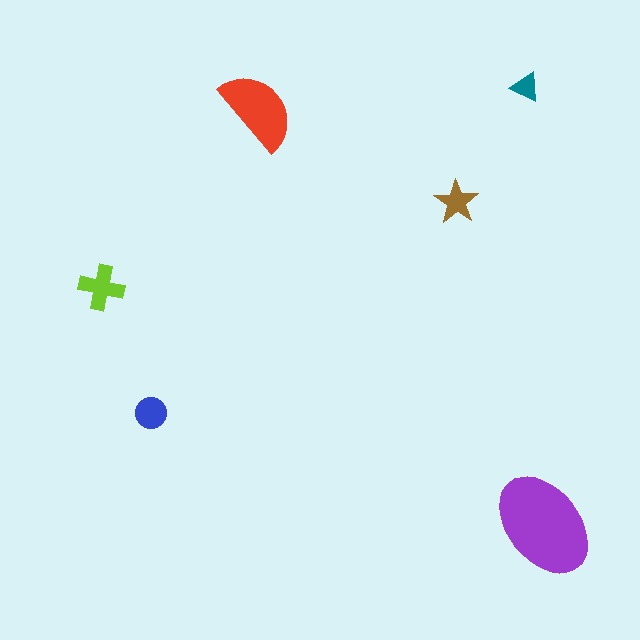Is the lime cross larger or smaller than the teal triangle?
Larger.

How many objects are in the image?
There are 6 objects in the image.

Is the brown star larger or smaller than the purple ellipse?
Smaller.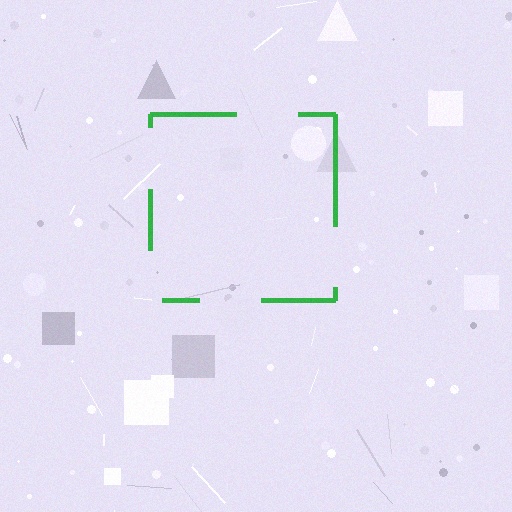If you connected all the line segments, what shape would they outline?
They would outline a square.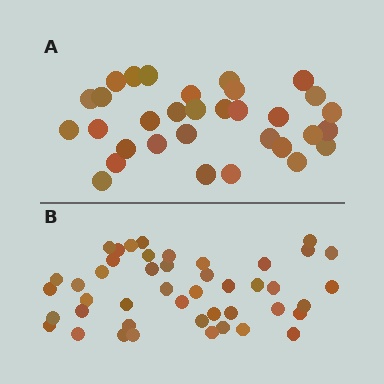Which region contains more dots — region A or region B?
Region B (the bottom region) has more dots.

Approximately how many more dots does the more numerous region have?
Region B has approximately 15 more dots than region A.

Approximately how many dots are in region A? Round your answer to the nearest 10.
About 30 dots. (The exact count is 32, which rounds to 30.)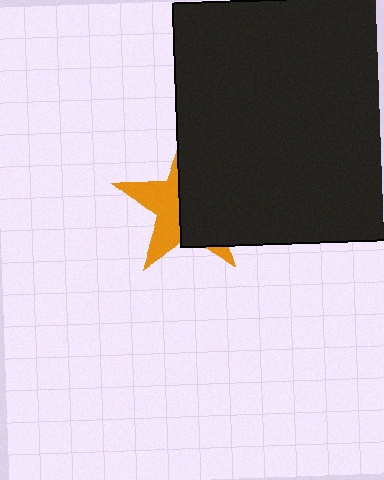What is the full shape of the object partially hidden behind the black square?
The partially hidden object is an orange star.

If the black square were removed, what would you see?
You would see the complete orange star.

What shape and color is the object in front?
The object in front is a black square.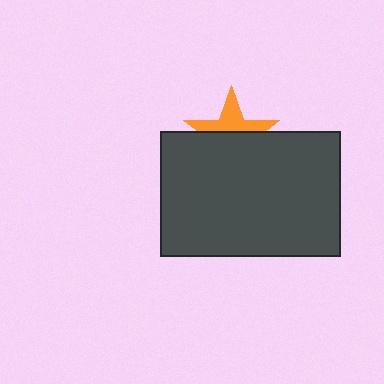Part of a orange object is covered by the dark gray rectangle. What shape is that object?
It is a star.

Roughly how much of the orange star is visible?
About half of it is visible (roughly 46%).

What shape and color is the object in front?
The object in front is a dark gray rectangle.